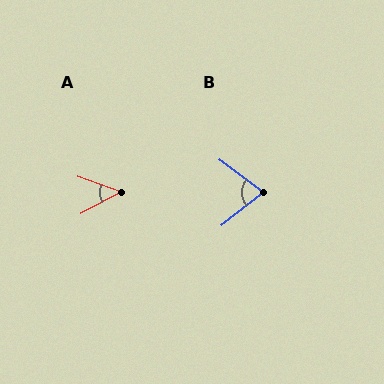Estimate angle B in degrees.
Approximately 75 degrees.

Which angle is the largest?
B, at approximately 75 degrees.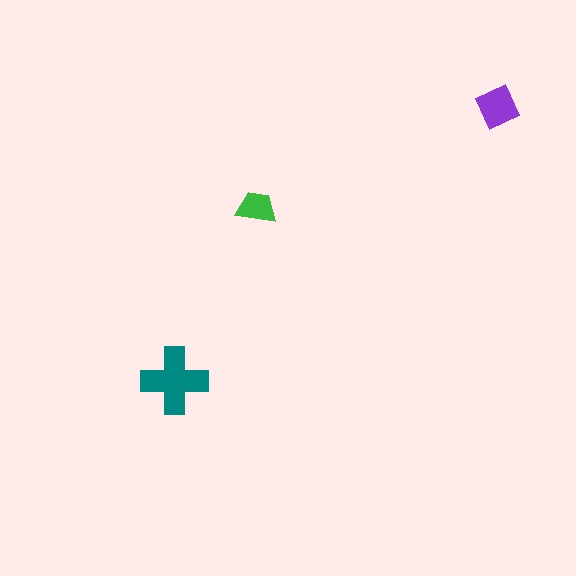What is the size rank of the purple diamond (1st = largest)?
2nd.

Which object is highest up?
The purple diamond is topmost.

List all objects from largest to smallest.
The teal cross, the purple diamond, the green trapezoid.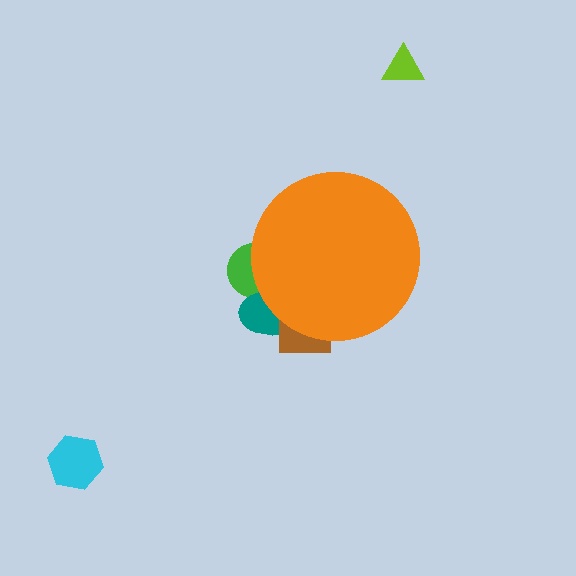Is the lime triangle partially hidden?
No, the lime triangle is fully visible.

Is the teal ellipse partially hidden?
Yes, the teal ellipse is partially hidden behind the orange circle.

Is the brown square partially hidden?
Yes, the brown square is partially hidden behind the orange circle.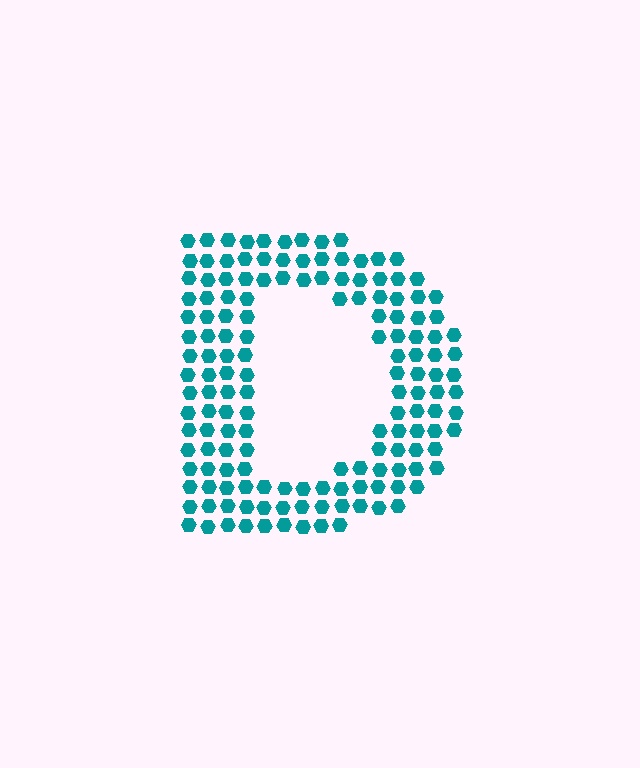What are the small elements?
The small elements are hexagons.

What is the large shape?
The large shape is the letter D.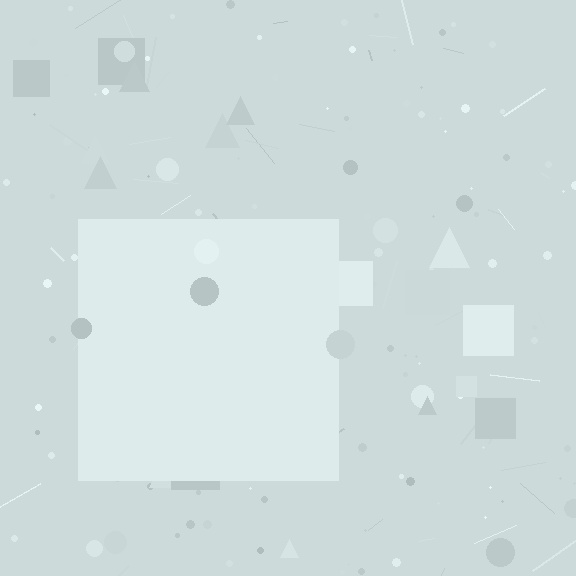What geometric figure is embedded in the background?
A square is embedded in the background.